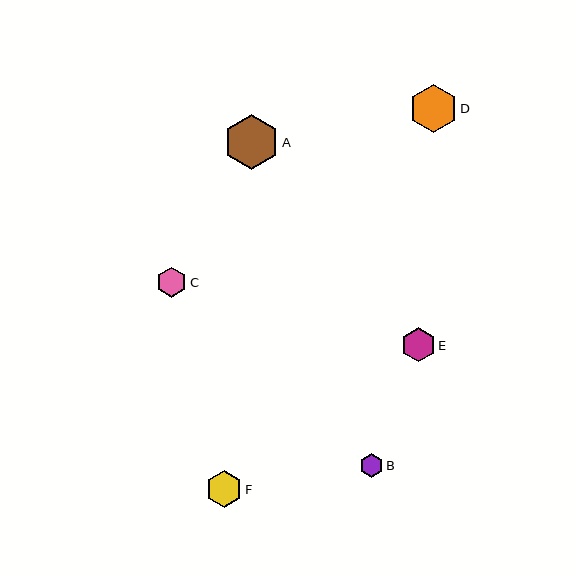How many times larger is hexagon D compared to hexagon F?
Hexagon D is approximately 1.3 times the size of hexagon F.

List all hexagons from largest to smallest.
From largest to smallest: A, D, F, E, C, B.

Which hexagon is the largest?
Hexagon A is the largest with a size of approximately 55 pixels.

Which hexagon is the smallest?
Hexagon B is the smallest with a size of approximately 23 pixels.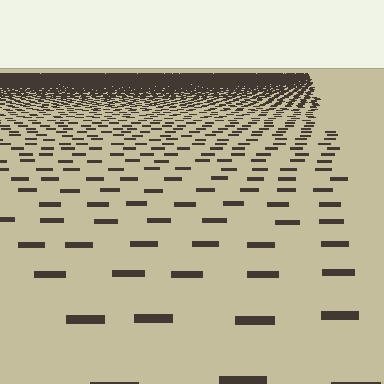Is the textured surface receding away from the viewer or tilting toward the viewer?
The surface is receding away from the viewer. Texture elements get smaller and denser toward the top.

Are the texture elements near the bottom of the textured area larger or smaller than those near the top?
Larger. Near the bottom, elements are closer to the viewer and appear at a bigger on-screen size.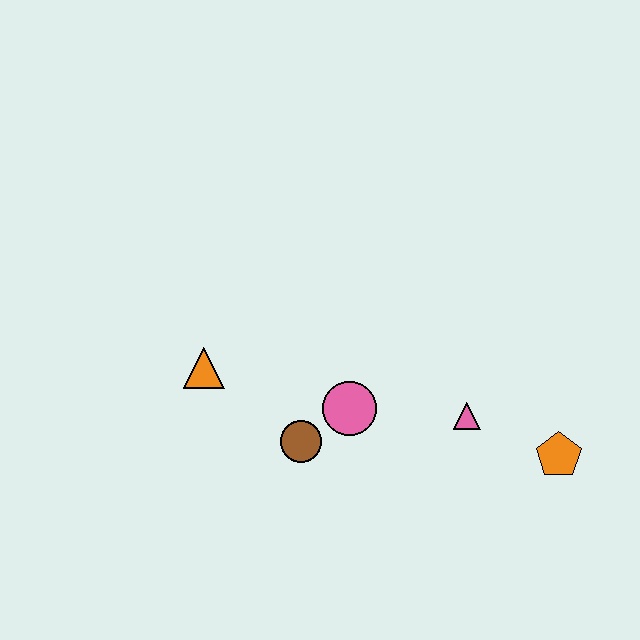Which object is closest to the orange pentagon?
The pink triangle is closest to the orange pentagon.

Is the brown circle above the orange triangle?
No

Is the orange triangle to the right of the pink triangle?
No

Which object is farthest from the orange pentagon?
The orange triangle is farthest from the orange pentagon.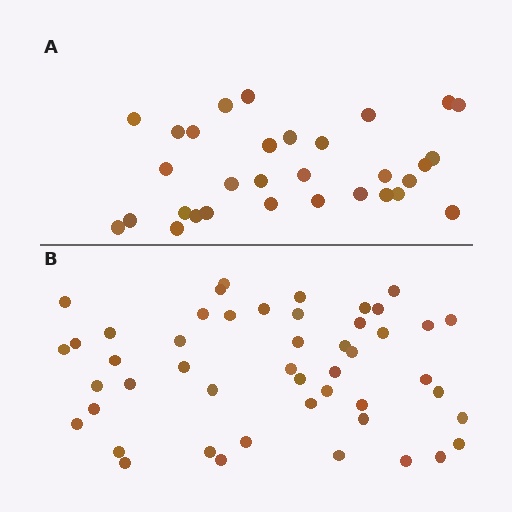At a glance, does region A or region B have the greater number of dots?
Region B (the bottom region) has more dots.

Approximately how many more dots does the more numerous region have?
Region B has approximately 15 more dots than region A.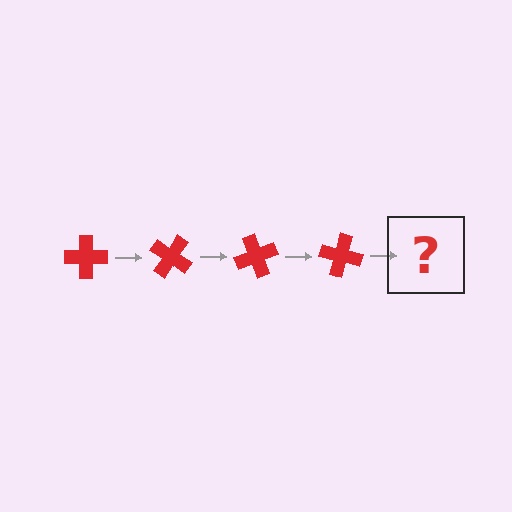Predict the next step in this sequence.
The next step is a red cross rotated 140 degrees.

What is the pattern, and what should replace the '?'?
The pattern is that the cross rotates 35 degrees each step. The '?' should be a red cross rotated 140 degrees.